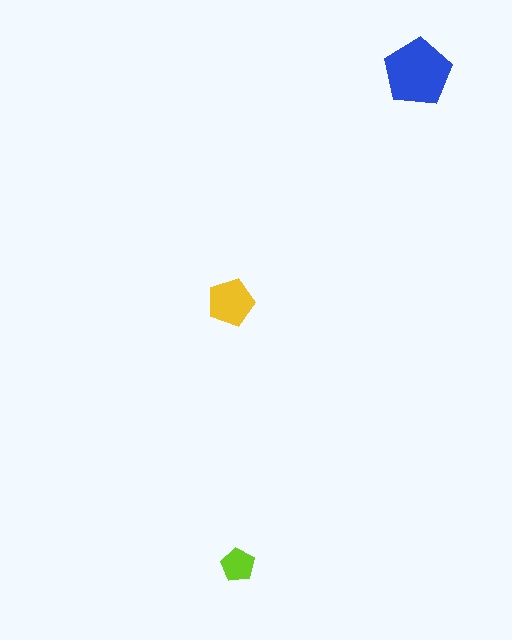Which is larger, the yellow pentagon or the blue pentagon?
The blue one.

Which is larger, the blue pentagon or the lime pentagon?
The blue one.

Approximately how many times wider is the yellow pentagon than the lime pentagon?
About 1.5 times wider.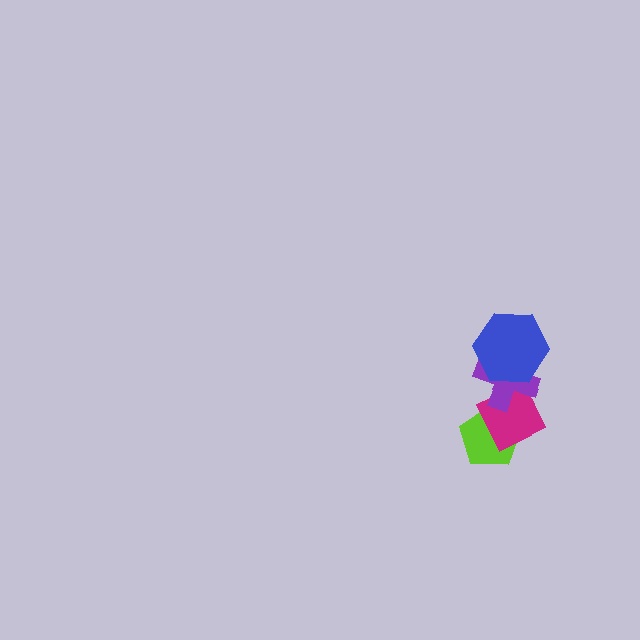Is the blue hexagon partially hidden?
No, no other shape covers it.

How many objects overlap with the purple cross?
2 objects overlap with the purple cross.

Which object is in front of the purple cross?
The blue hexagon is in front of the purple cross.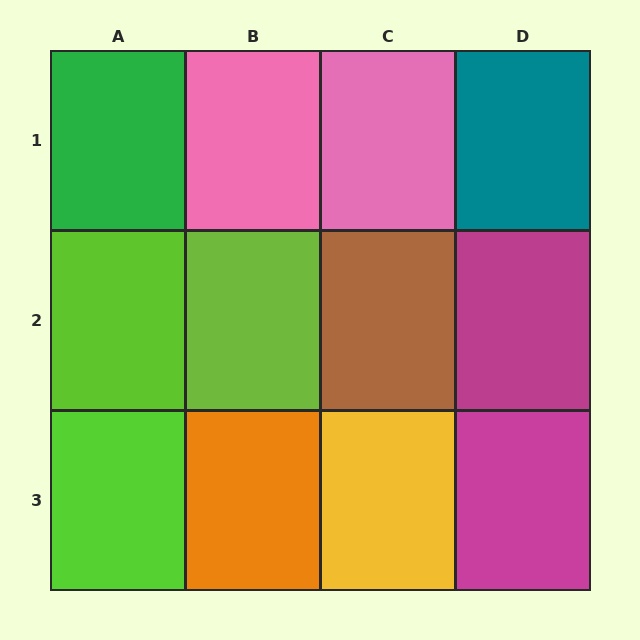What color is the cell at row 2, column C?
Brown.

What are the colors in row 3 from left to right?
Lime, orange, yellow, magenta.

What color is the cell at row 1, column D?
Teal.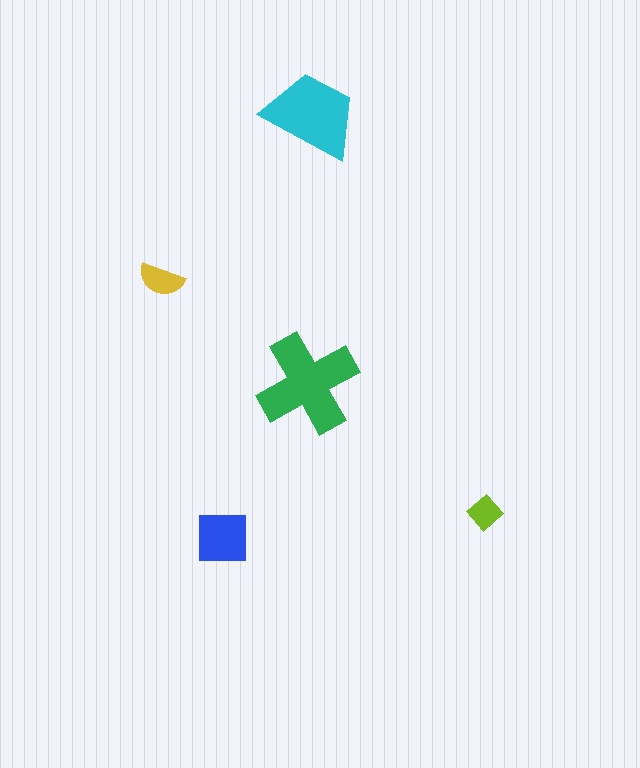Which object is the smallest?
The lime diamond.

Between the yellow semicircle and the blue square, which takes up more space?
The blue square.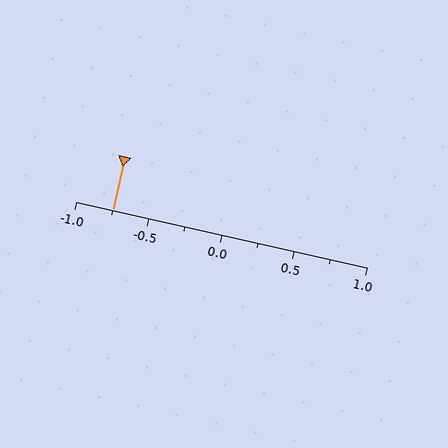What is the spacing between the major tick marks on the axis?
The major ticks are spaced 0.5 apart.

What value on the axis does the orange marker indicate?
The marker indicates approximately -0.75.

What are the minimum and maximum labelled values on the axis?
The axis runs from -1.0 to 1.0.